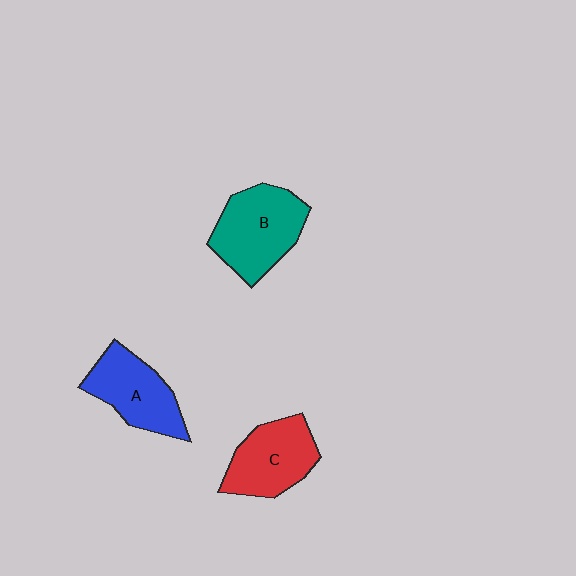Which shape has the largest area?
Shape B (teal).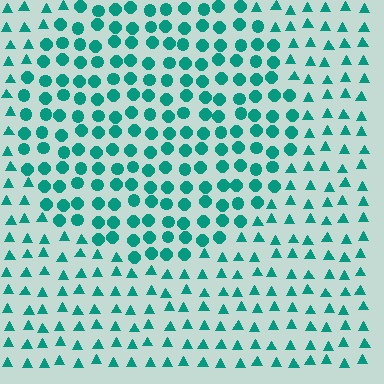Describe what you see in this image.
The image is filled with small teal elements arranged in a uniform grid. A circle-shaped region contains circles, while the surrounding area contains triangles. The boundary is defined purely by the change in element shape.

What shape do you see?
I see a circle.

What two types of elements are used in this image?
The image uses circles inside the circle region and triangles outside it.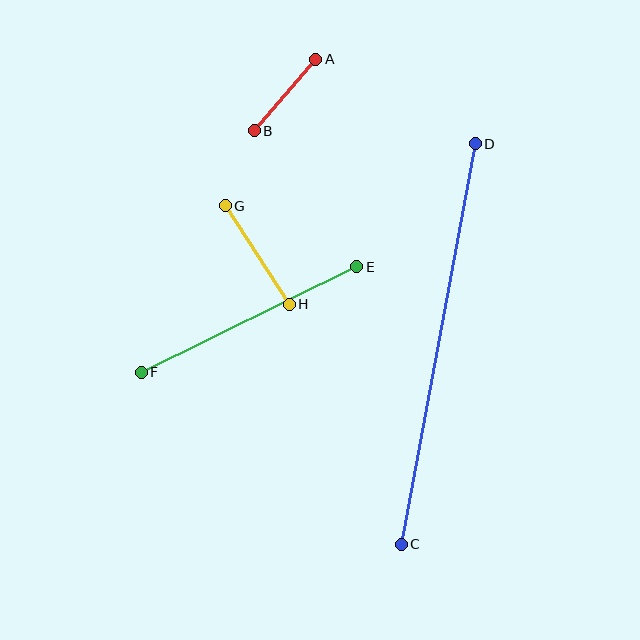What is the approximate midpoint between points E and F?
The midpoint is at approximately (249, 320) pixels.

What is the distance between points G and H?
The distance is approximately 118 pixels.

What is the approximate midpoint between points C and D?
The midpoint is at approximately (438, 344) pixels.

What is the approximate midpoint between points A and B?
The midpoint is at approximately (285, 95) pixels.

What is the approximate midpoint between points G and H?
The midpoint is at approximately (257, 255) pixels.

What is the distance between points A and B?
The distance is approximately 94 pixels.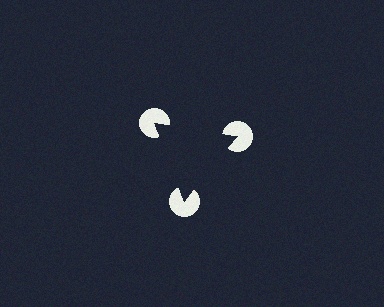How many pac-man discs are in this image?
There are 3 — one at each vertex of the illusory triangle.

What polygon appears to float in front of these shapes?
An illusory triangle — its edges are inferred from the aligned wedge cuts in the pac-man discs, not physically drawn.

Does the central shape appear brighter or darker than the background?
It typically appears slightly darker than the background, even though no actual brightness change is drawn.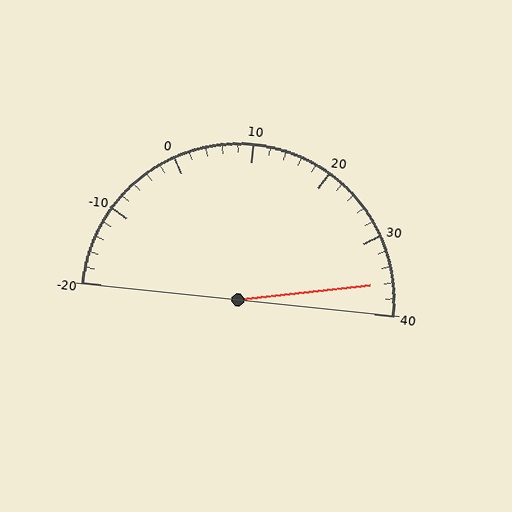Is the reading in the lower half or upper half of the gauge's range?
The reading is in the upper half of the range (-20 to 40).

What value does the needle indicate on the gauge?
The needle indicates approximately 36.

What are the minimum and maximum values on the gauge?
The gauge ranges from -20 to 40.